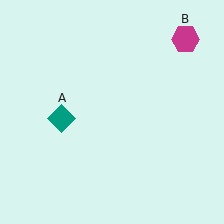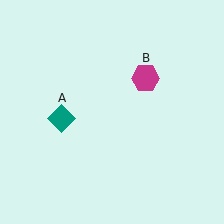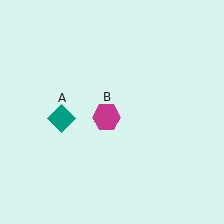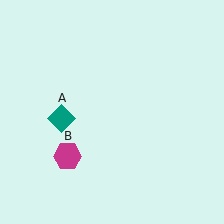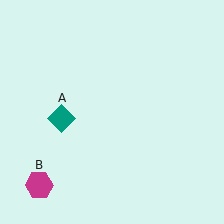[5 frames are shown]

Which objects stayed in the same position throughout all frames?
Teal diamond (object A) remained stationary.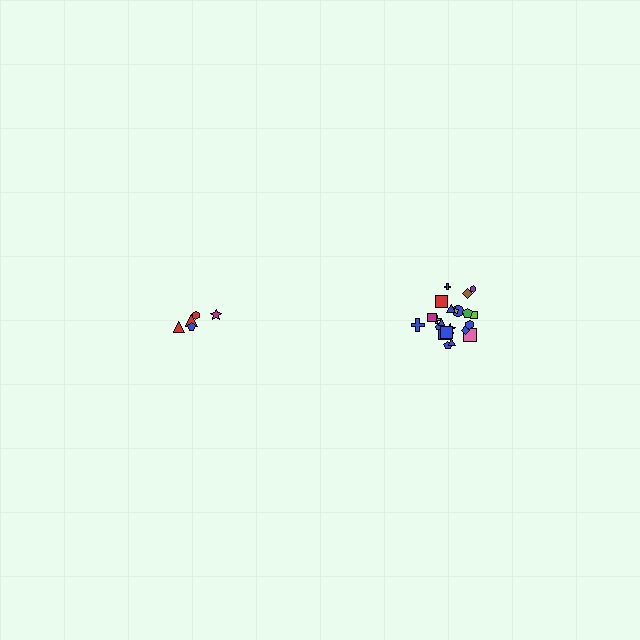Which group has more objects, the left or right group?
The right group.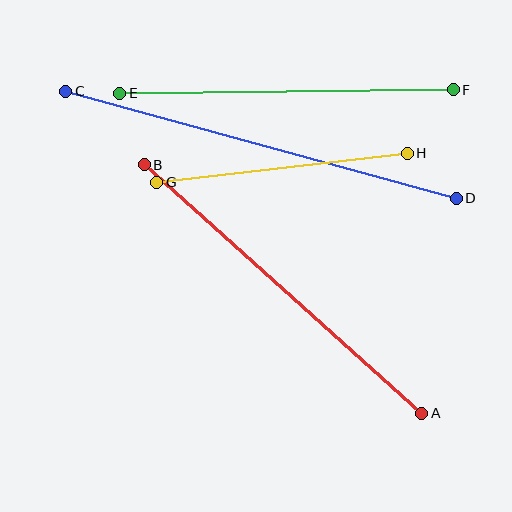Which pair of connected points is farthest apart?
Points C and D are farthest apart.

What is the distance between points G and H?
The distance is approximately 252 pixels.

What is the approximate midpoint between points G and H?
The midpoint is at approximately (282, 168) pixels.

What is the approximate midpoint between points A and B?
The midpoint is at approximately (283, 289) pixels.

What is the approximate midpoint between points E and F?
The midpoint is at approximately (287, 91) pixels.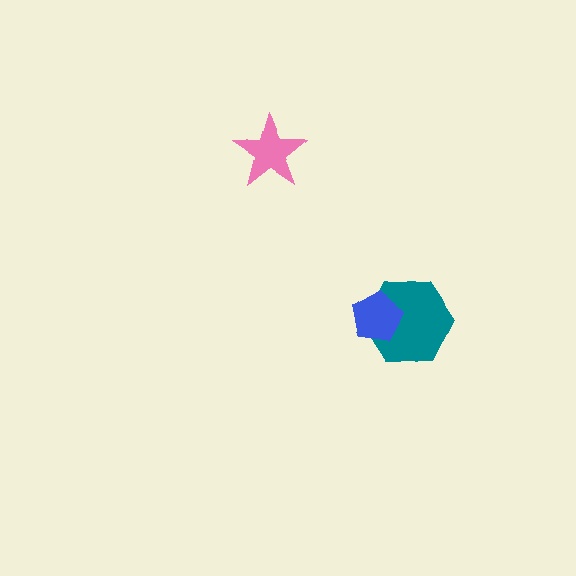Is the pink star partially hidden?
No, no other shape covers it.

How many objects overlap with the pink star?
0 objects overlap with the pink star.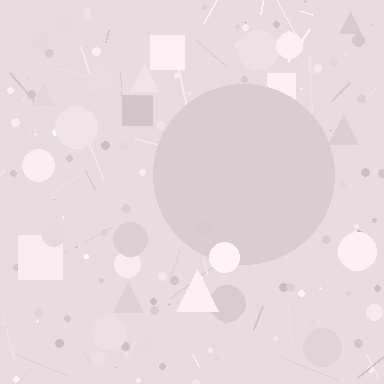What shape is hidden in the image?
A circle is hidden in the image.